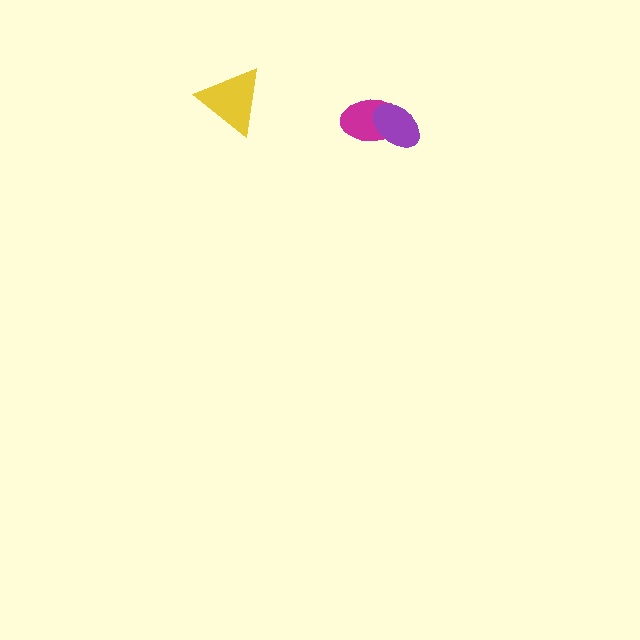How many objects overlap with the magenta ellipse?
1 object overlaps with the magenta ellipse.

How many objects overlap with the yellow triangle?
0 objects overlap with the yellow triangle.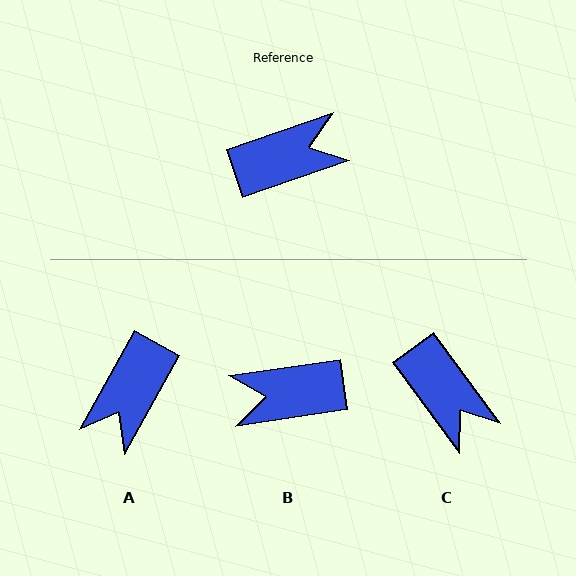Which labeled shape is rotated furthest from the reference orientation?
B, about 169 degrees away.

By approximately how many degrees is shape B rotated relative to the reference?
Approximately 169 degrees counter-clockwise.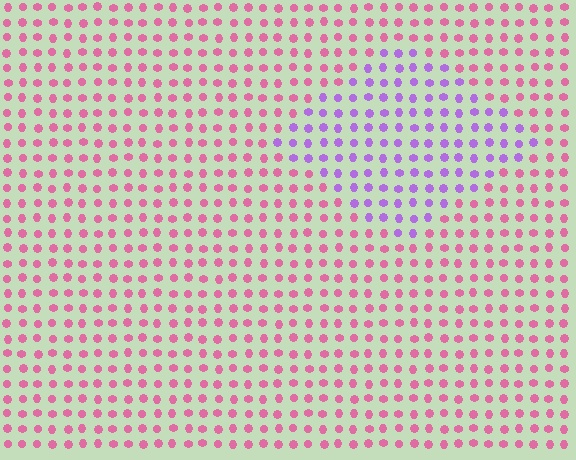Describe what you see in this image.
The image is filled with small pink elements in a uniform arrangement. A diamond-shaped region is visible where the elements are tinted to a slightly different hue, forming a subtle color boundary.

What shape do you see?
I see a diamond.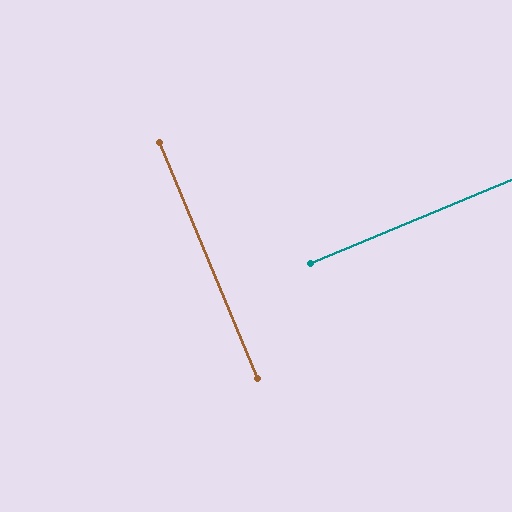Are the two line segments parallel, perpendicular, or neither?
Perpendicular — they meet at approximately 90°.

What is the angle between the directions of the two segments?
Approximately 90 degrees.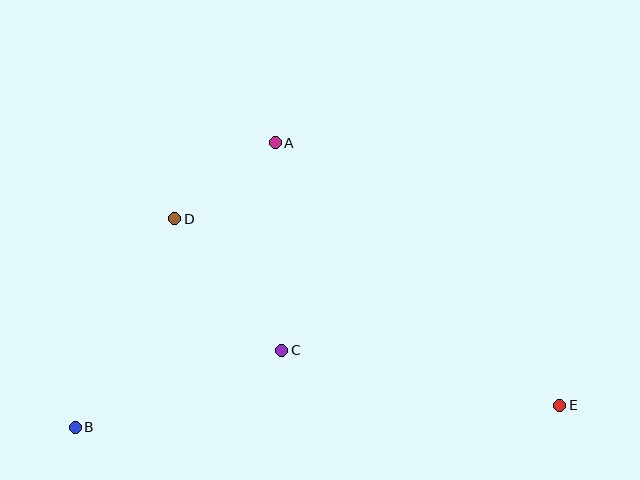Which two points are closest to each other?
Points A and D are closest to each other.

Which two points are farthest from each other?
Points B and E are farthest from each other.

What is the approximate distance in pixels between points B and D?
The distance between B and D is approximately 231 pixels.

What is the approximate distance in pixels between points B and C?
The distance between B and C is approximately 220 pixels.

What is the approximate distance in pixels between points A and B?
The distance between A and B is approximately 347 pixels.